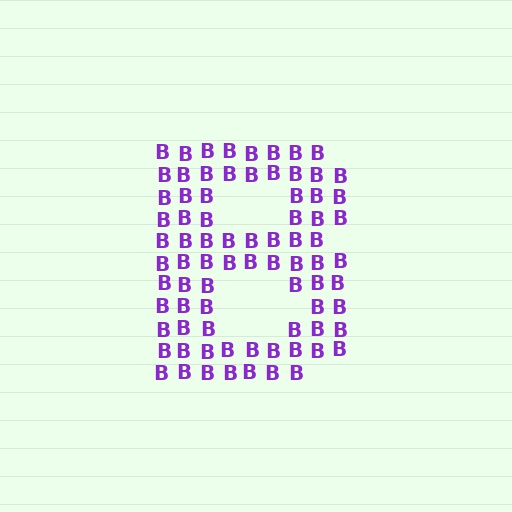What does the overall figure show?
The overall figure shows the letter B.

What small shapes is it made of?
It is made of small letter B's.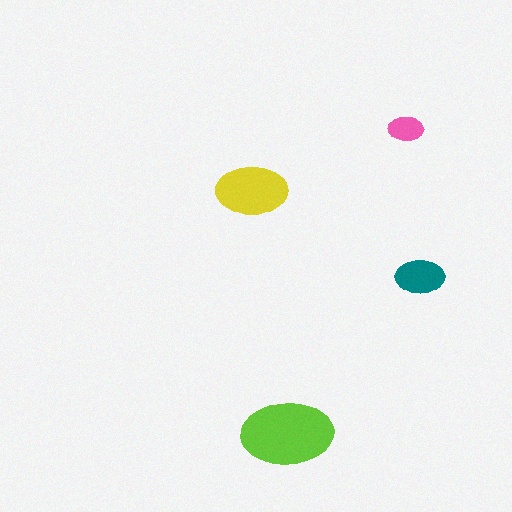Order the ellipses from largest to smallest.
the lime one, the yellow one, the teal one, the pink one.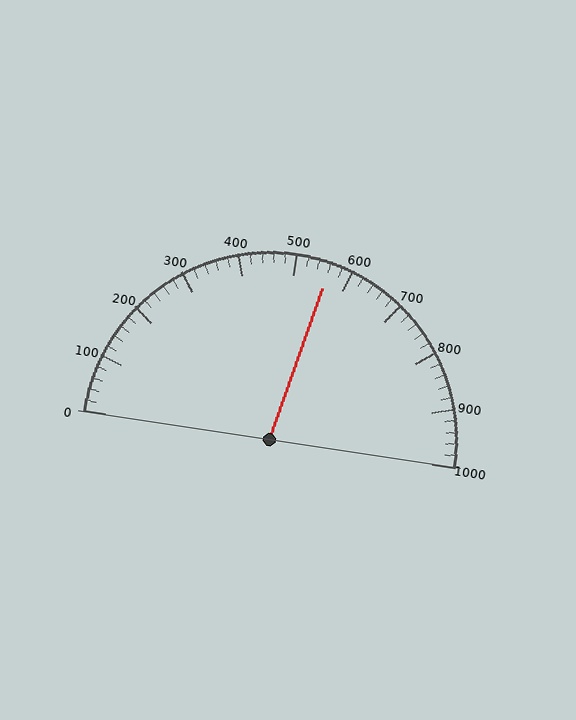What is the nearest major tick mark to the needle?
The nearest major tick mark is 600.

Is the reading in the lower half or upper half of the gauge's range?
The reading is in the upper half of the range (0 to 1000).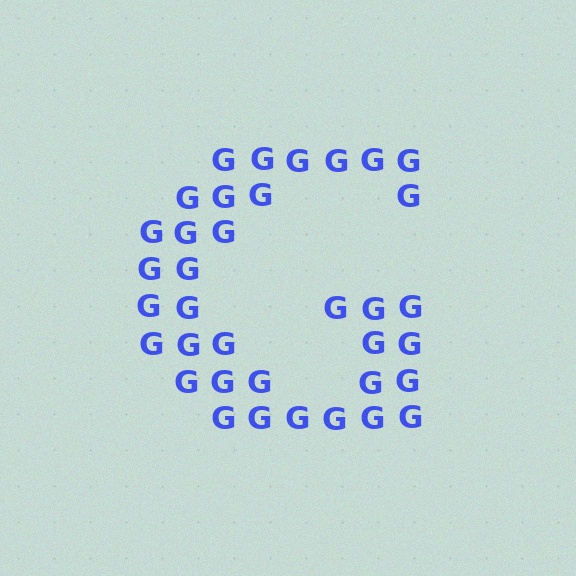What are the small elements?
The small elements are letter G's.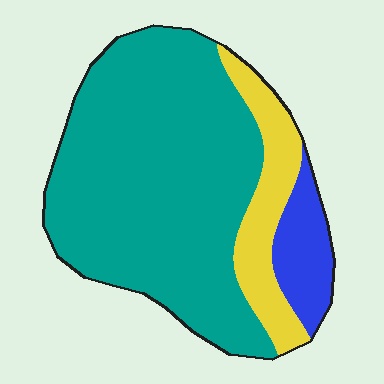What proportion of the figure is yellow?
Yellow takes up less than a quarter of the figure.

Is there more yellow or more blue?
Yellow.